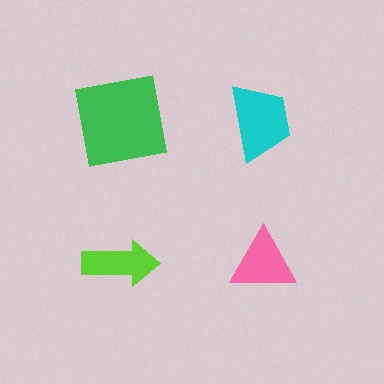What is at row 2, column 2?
A pink triangle.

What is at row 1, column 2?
A cyan trapezoid.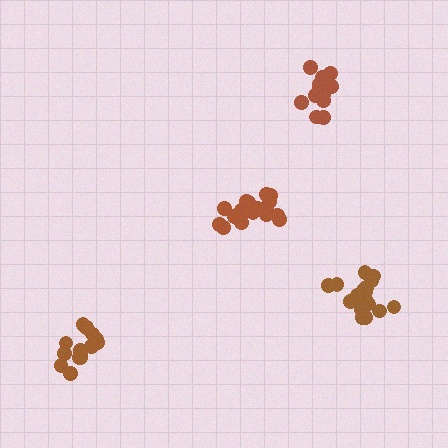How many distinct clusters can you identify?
There are 4 distinct clusters.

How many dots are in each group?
Group 1: 18 dots, Group 2: 15 dots, Group 3: 14 dots, Group 4: 18 dots (65 total).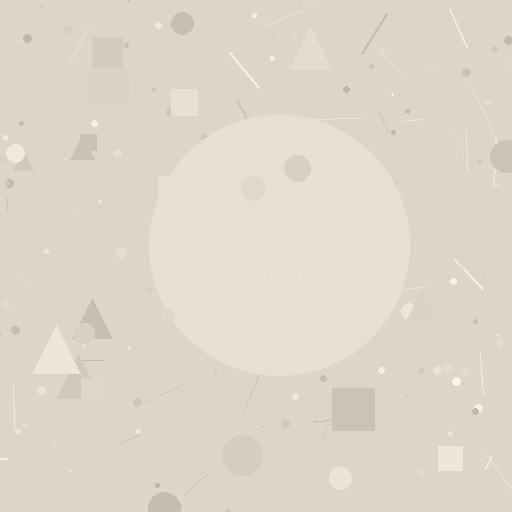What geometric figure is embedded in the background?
A circle is embedded in the background.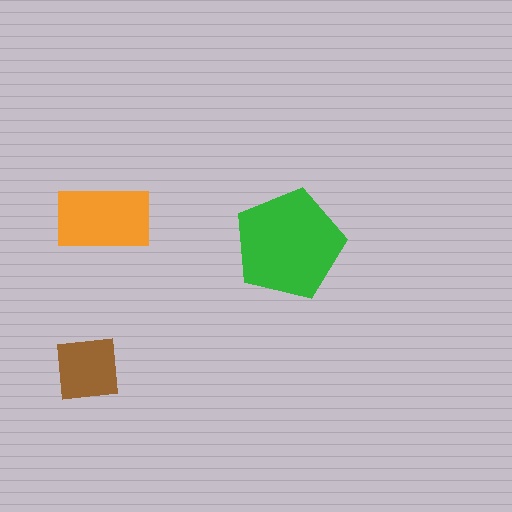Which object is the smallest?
The brown square.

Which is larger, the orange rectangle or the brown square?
The orange rectangle.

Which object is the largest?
The green pentagon.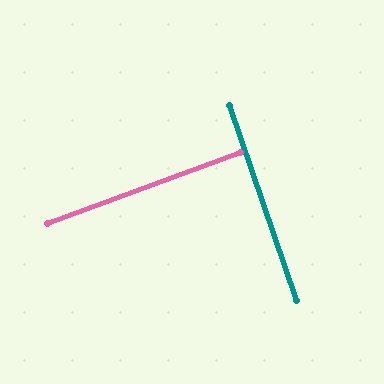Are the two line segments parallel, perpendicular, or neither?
Perpendicular — they meet at approximately 89°.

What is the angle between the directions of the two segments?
Approximately 89 degrees.